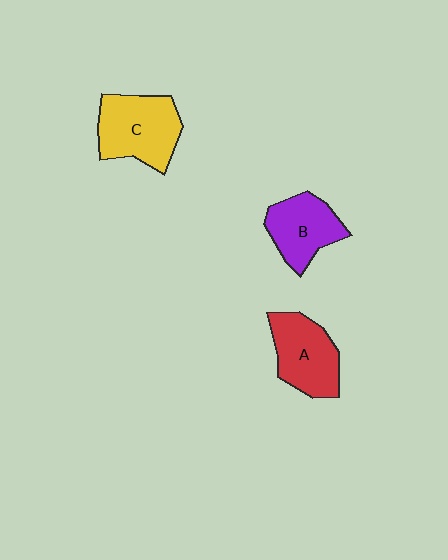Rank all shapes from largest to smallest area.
From largest to smallest: C (yellow), A (red), B (purple).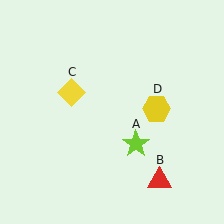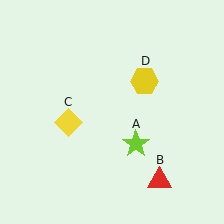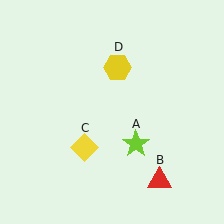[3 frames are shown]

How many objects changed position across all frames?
2 objects changed position: yellow diamond (object C), yellow hexagon (object D).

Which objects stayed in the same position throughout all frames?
Lime star (object A) and red triangle (object B) remained stationary.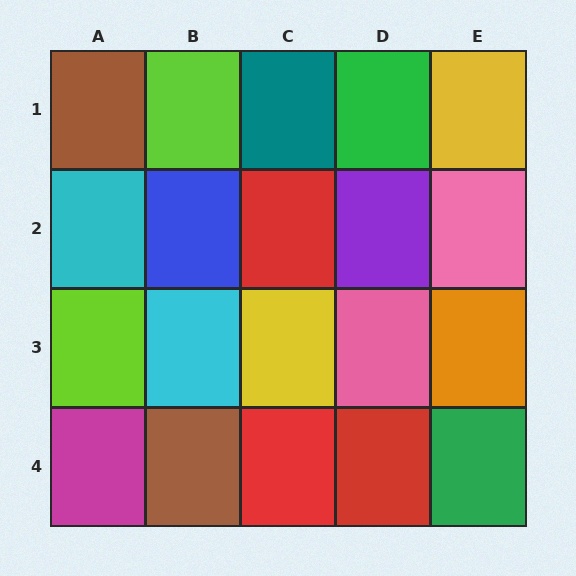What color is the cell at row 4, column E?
Green.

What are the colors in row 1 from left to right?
Brown, lime, teal, green, yellow.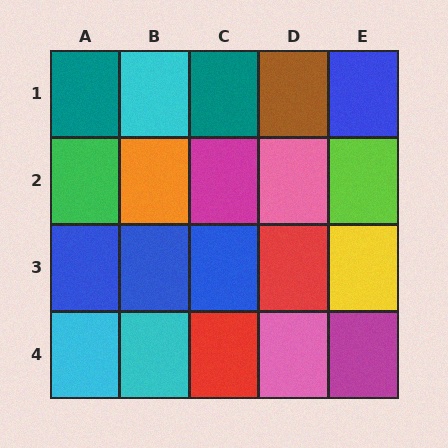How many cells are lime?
1 cell is lime.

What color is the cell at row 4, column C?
Red.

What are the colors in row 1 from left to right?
Teal, cyan, teal, brown, blue.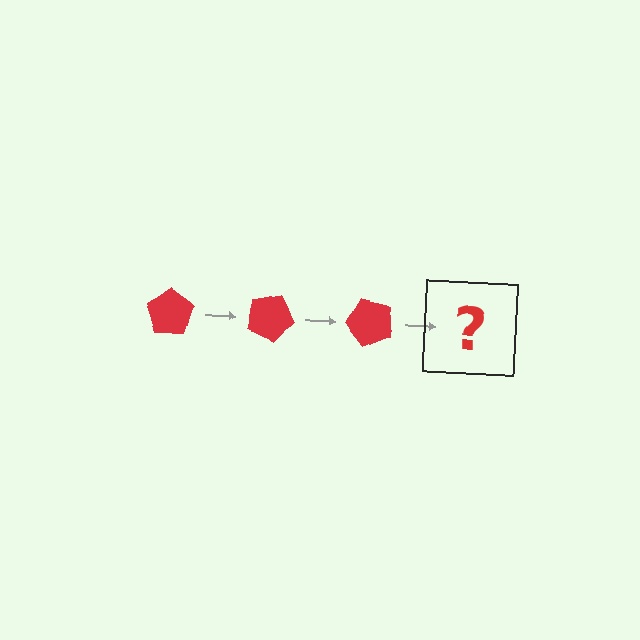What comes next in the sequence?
The next element should be a red pentagon rotated 75 degrees.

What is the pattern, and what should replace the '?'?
The pattern is that the pentagon rotates 25 degrees each step. The '?' should be a red pentagon rotated 75 degrees.